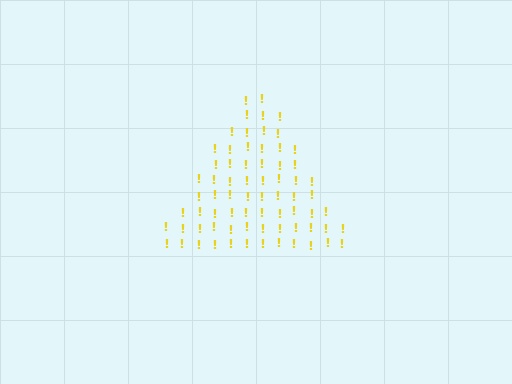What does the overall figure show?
The overall figure shows a triangle.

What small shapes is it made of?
It is made of small exclamation marks.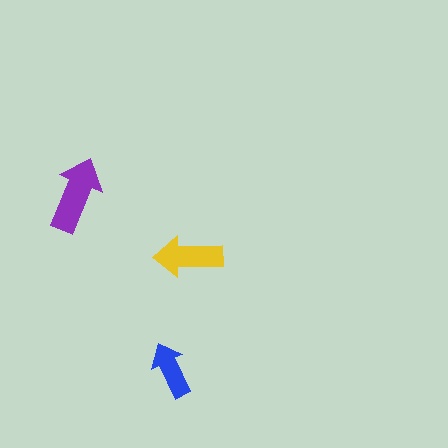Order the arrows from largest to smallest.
the purple one, the yellow one, the blue one.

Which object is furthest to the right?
The yellow arrow is rightmost.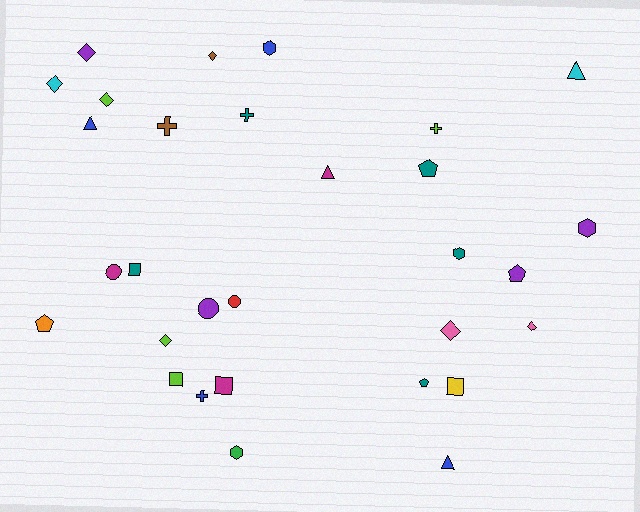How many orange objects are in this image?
There is 1 orange object.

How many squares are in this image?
There are 4 squares.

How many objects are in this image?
There are 30 objects.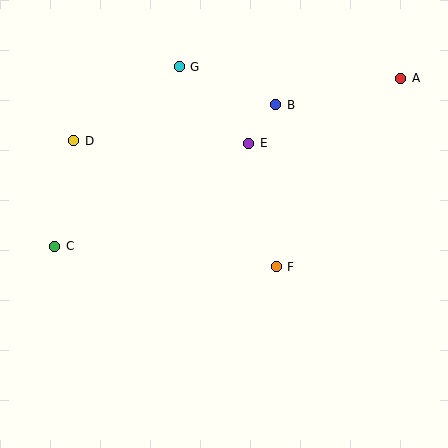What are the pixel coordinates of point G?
Point G is at (179, 67).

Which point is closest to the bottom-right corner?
Point F is closest to the bottom-right corner.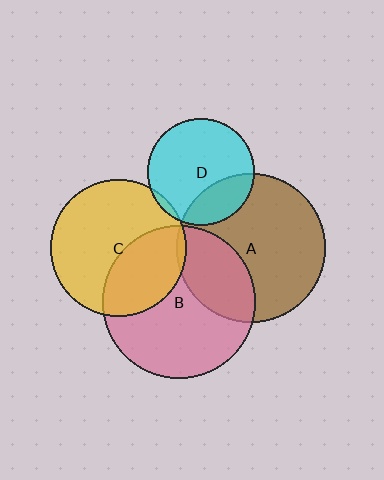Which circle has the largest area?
Circle B (pink).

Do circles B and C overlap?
Yes.